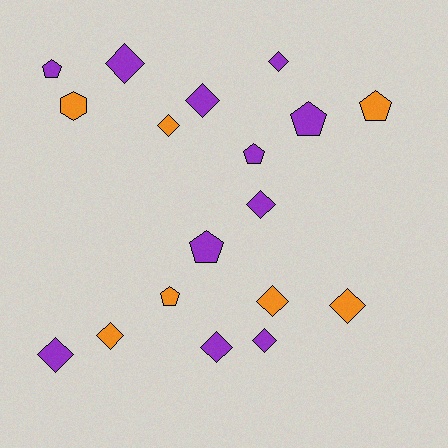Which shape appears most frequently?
Diamond, with 11 objects.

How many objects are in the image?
There are 18 objects.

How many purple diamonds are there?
There are 7 purple diamonds.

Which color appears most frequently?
Purple, with 11 objects.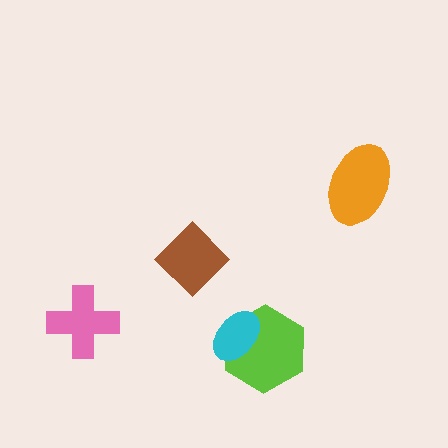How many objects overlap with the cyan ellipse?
1 object overlaps with the cyan ellipse.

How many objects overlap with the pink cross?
0 objects overlap with the pink cross.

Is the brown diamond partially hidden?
No, no other shape covers it.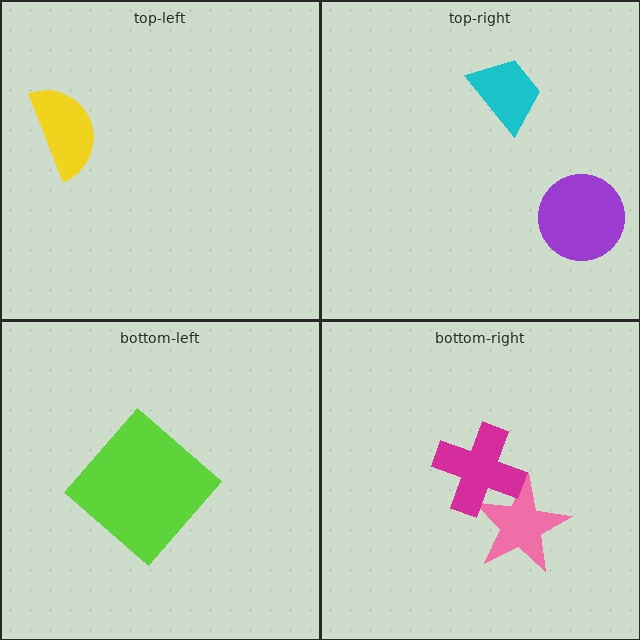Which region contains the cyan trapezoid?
The top-right region.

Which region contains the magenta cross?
The bottom-right region.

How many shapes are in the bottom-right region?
2.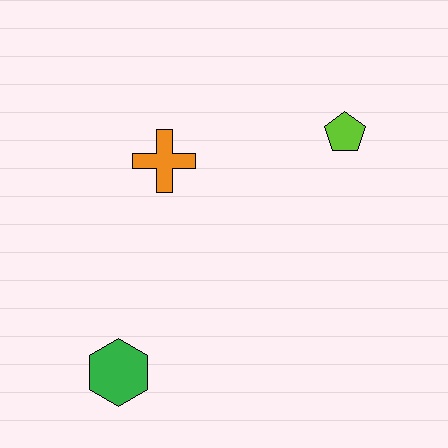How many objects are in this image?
There are 3 objects.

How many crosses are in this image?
There is 1 cross.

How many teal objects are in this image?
There are no teal objects.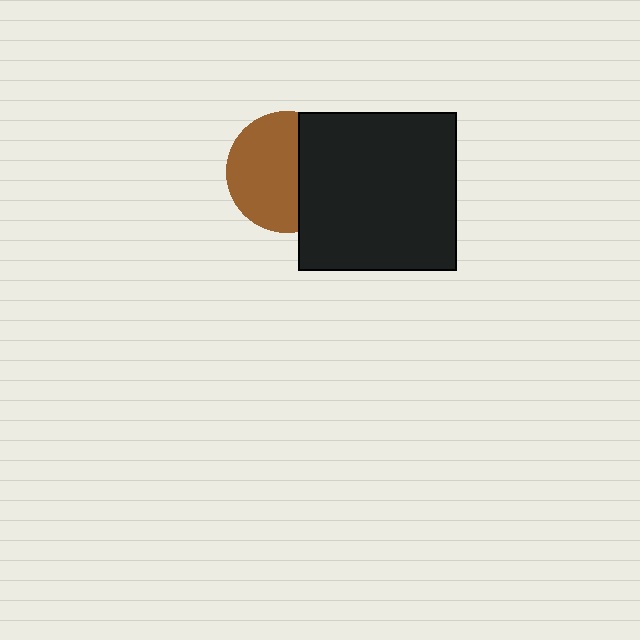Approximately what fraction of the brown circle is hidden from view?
Roughly 39% of the brown circle is hidden behind the black square.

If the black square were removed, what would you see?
You would see the complete brown circle.